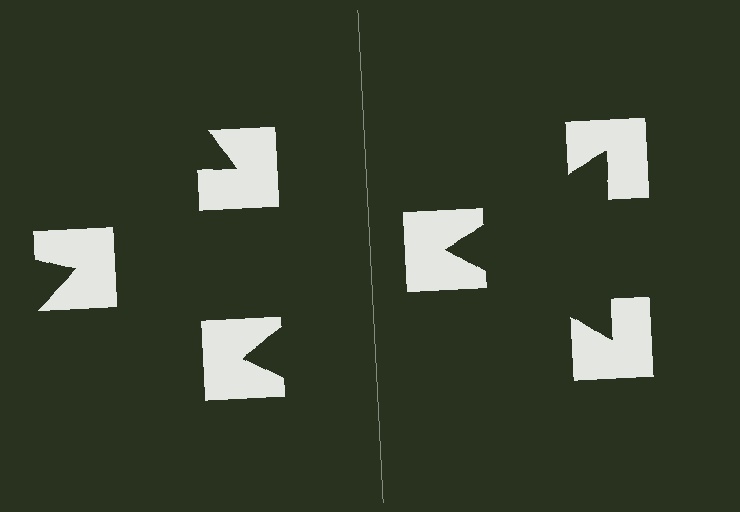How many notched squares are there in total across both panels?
6 — 3 on each side.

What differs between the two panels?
The notched squares are positioned identically on both sides; only the wedge orientations differ. On the right they align to a triangle; on the left they are misaligned.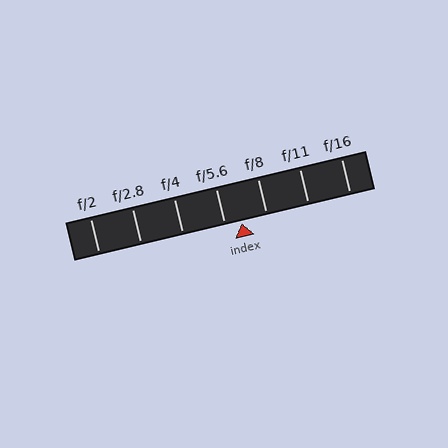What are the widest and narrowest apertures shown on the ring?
The widest aperture shown is f/2 and the narrowest is f/16.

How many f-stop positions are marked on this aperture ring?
There are 7 f-stop positions marked.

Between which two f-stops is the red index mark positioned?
The index mark is between f/5.6 and f/8.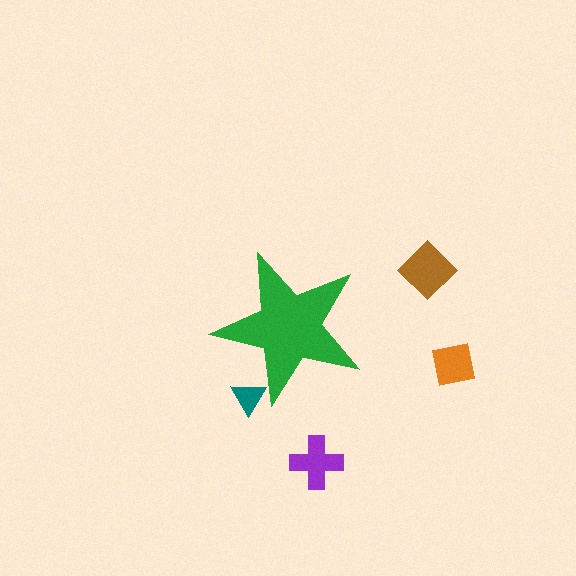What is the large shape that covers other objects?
A green star.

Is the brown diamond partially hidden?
No, the brown diamond is fully visible.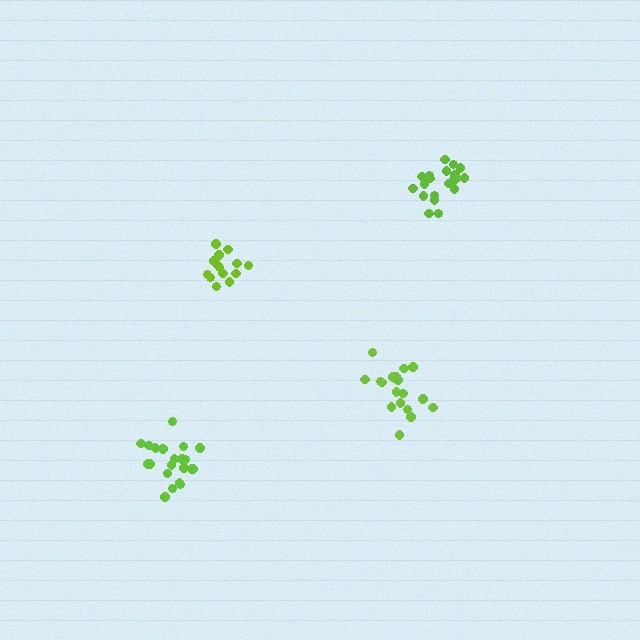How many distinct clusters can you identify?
There are 4 distinct clusters.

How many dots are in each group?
Group 1: 21 dots, Group 2: 15 dots, Group 3: 19 dots, Group 4: 21 dots (76 total).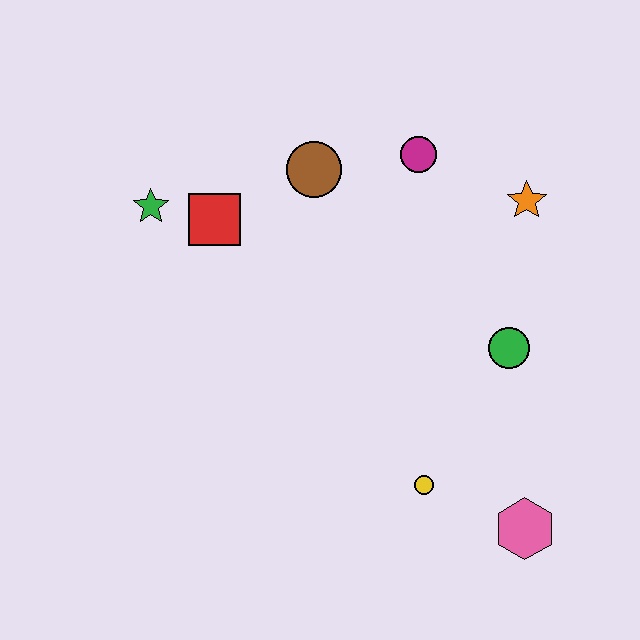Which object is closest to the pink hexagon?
The yellow circle is closest to the pink hexagon.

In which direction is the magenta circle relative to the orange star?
The magenta circle is to the left of the orange star.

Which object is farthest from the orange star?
The green star is farthest from the orange star.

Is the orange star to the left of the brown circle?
No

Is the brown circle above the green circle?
Yes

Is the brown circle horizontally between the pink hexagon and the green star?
Yes